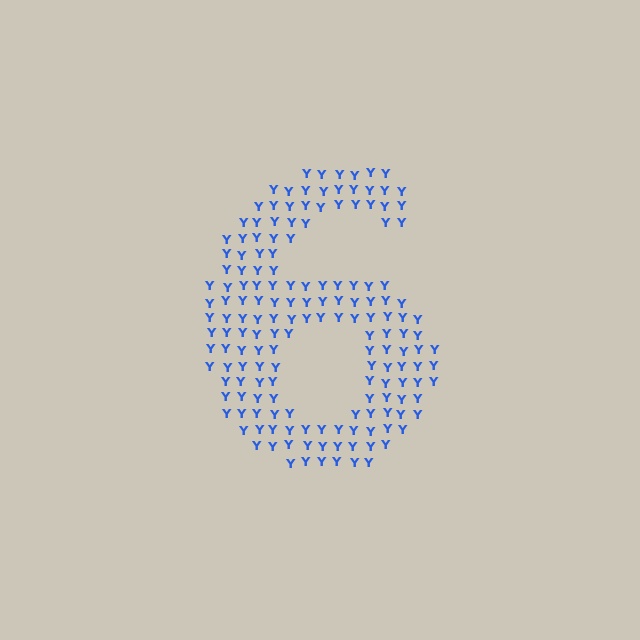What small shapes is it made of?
It is made of small letter Y's.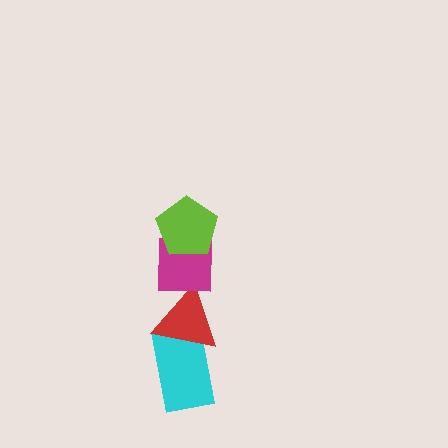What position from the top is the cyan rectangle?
The cyan rectangle is 4th from the top.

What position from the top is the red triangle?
The red triangle is 3rd from the top.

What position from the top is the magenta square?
The magenta square is 2nd from the top.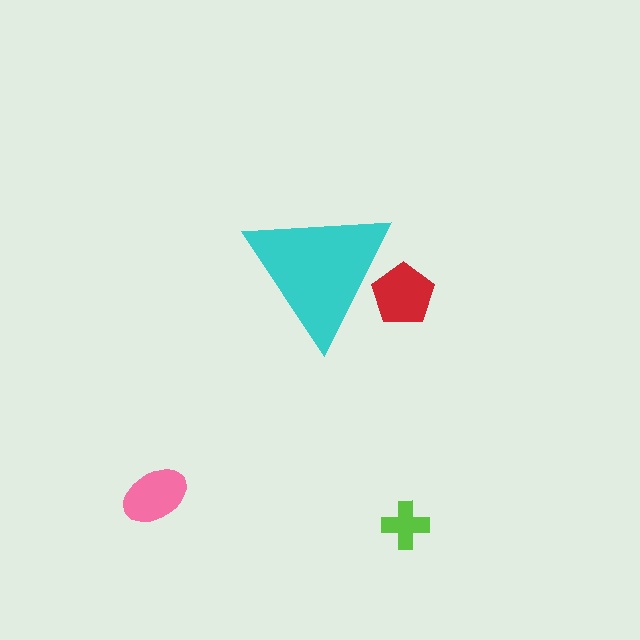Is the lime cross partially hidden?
No, the lime cross is fully visible.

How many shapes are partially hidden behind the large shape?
1 shape is partially hidden.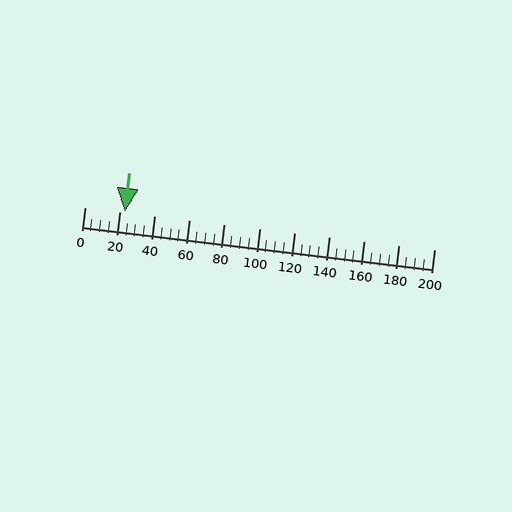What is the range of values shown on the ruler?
The ruler shows values from 0 to 200.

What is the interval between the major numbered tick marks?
The major tick marks are spaced 20 units apart.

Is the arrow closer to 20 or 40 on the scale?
The arrow is closer to 20.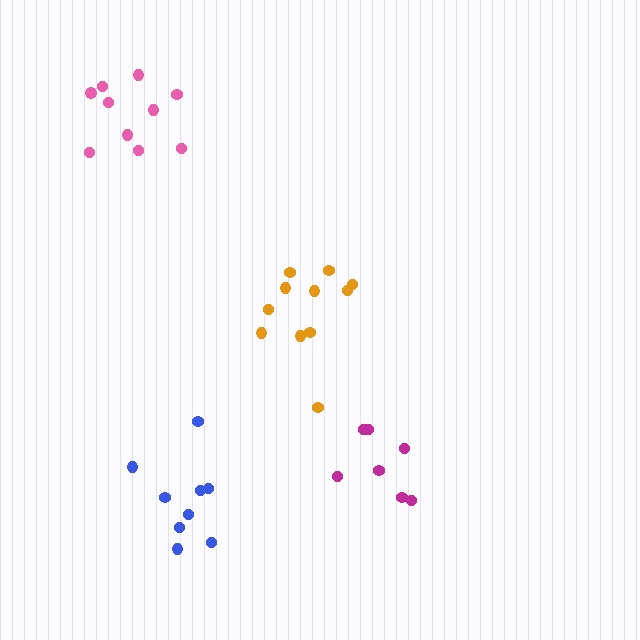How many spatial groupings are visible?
There are 4 spatial groupings.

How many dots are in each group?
Group 1: 9 dots, Group 2: 7 dots, Group 3: 10 dots, Group 4: 11 dots (37 total).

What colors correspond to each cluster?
The clusters are colored: blue, magenta, pink, orange.